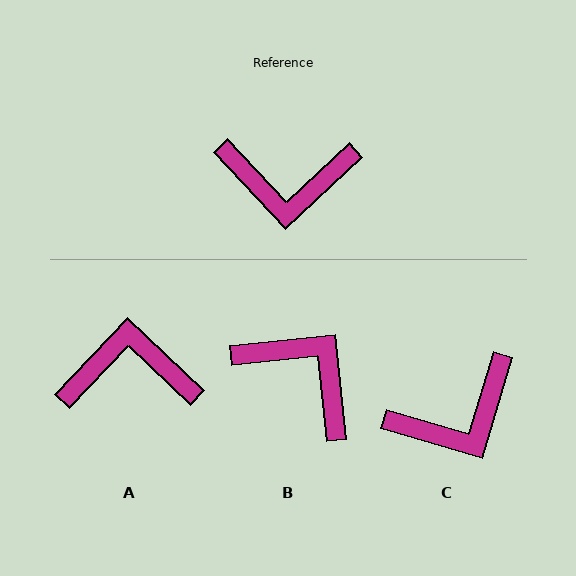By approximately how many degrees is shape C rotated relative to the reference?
Approximately 30 degrees counter-clockwise.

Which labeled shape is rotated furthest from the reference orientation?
A, about 177 degrees away.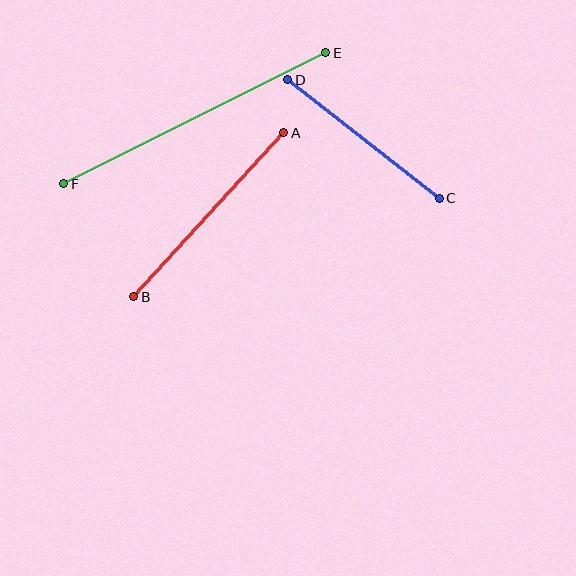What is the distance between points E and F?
The distance is approximately 293 pixels.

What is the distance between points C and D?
The distance is approximately 193 pixels.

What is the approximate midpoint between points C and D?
The midpoint is at approximately (363, 139) pixels.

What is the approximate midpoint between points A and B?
The midpoint is at approximately (209, 215) pixels.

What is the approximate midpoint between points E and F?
The midpoint is at approximately (195, 118) pixels.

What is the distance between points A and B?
The distance is approximately 222 pixels.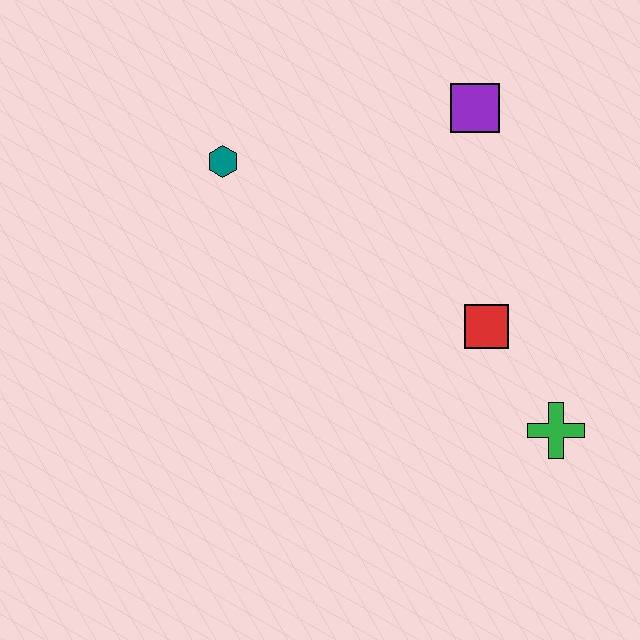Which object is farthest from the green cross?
The teal hexagon is farthest from the green cross.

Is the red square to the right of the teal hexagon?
Yes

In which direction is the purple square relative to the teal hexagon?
The purple square is to the right of the teal hexagon.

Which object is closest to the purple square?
The red square is closest to the purple square.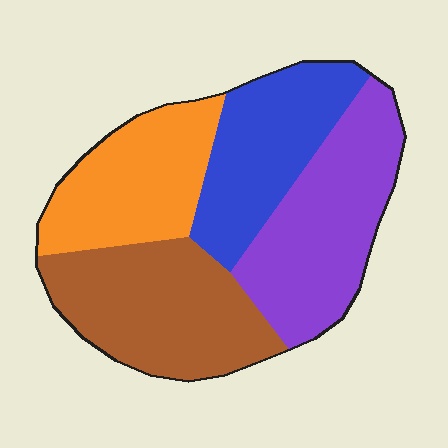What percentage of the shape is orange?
Orange covers 22% of the shape.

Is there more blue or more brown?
Brown.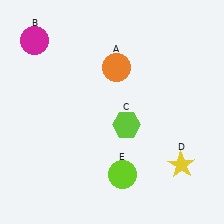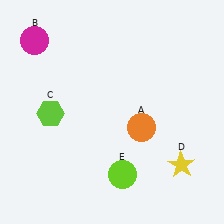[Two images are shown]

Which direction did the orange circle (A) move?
The orange circle (A) moved down.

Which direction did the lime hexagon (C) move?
The lime hexagon (C) moved left.